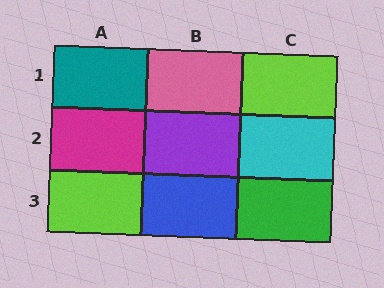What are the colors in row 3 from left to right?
Lime, blue, green.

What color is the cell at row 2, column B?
Purple.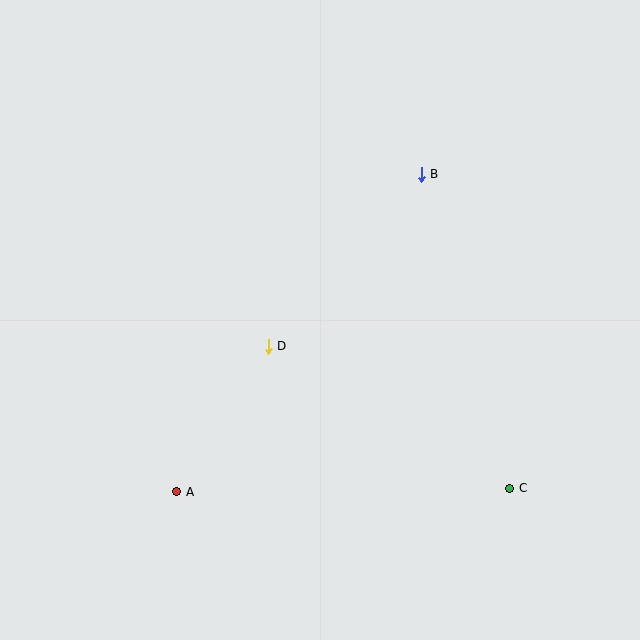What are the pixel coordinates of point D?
Point D is at (268, 346).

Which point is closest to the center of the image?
Point D at (268, 346) is closest to the center.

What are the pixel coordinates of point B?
Point B is at (421, 174).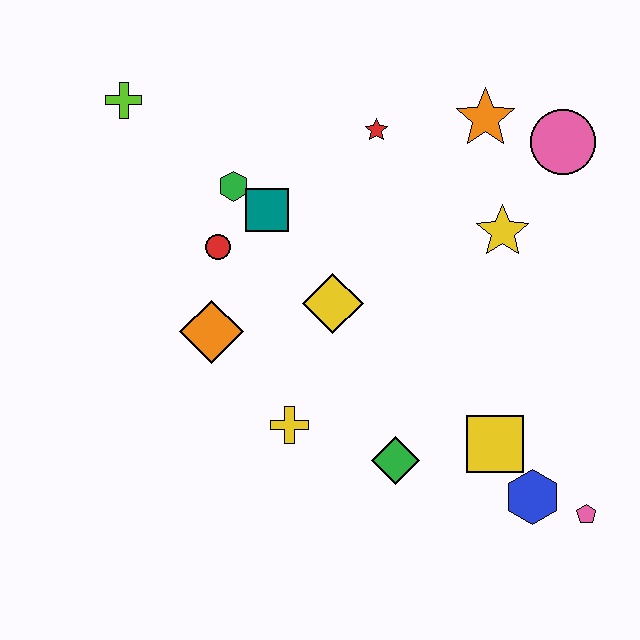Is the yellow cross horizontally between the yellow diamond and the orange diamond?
Yes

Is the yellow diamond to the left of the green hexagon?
No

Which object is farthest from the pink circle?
The lime cross is farthest from the pink circle.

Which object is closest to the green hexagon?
The teal square is closest to the green hexagon.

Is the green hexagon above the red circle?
Yes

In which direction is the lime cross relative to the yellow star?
The lime cross is to the left of the yellow star.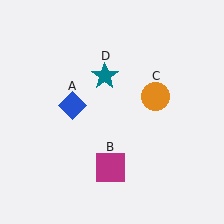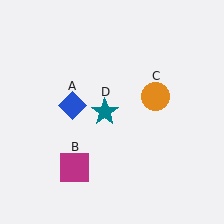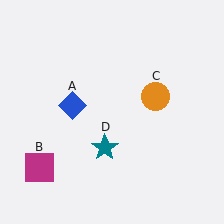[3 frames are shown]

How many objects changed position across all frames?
2 objects changed position: magenta square (object B), teal star (object D).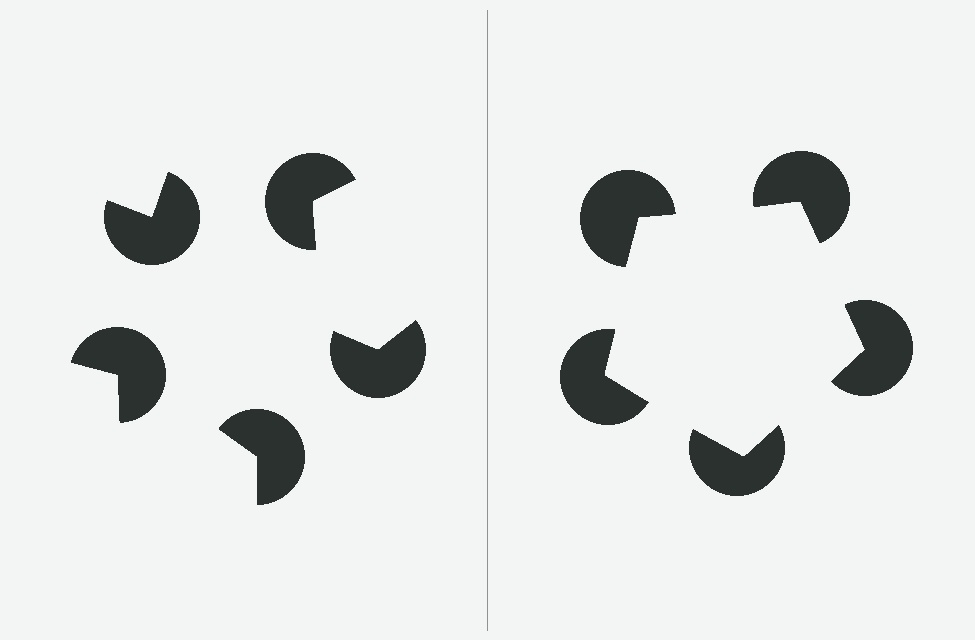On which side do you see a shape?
An illusory pentagon appears on the right side. On the left side the wedge cuts are rotated, so no coherent shape forms.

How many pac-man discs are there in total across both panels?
10 — 5 on each side.